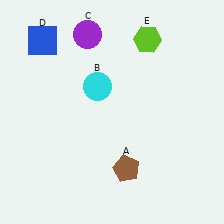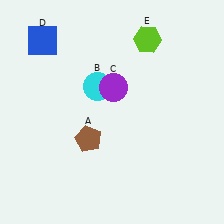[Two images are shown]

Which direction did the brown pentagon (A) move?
The brown pentagon (A) moved left.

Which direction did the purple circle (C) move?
The purple circle (C) moved down.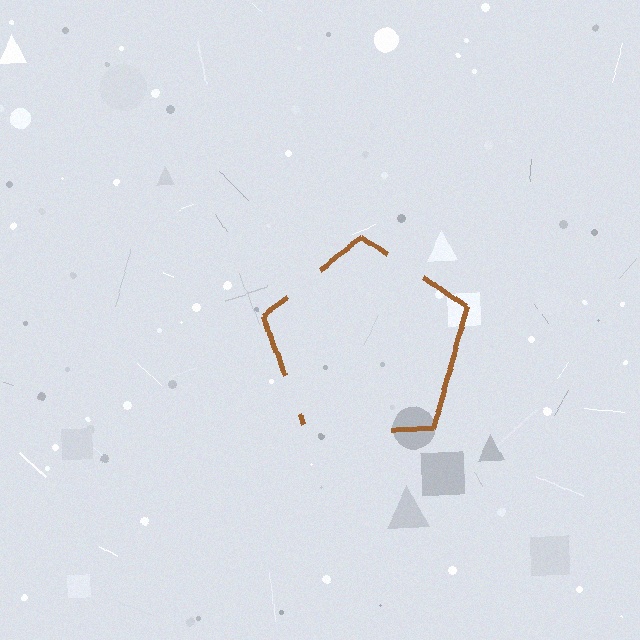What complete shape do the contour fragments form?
The contour fragments form a pentagon.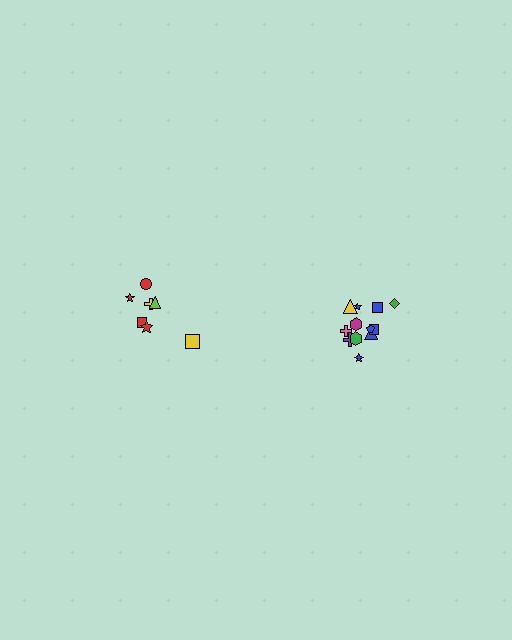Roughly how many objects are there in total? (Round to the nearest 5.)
Roughly 20 objects in total.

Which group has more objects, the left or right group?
The right group.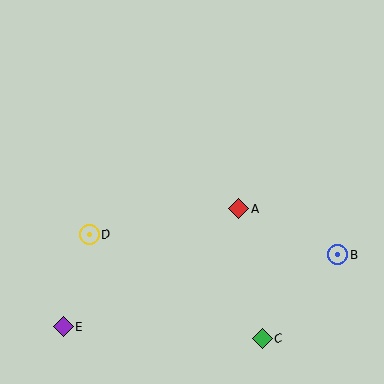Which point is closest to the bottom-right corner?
Point C is closest to the bottom-right corner.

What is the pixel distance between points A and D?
The distance between A and D is 152 pixels.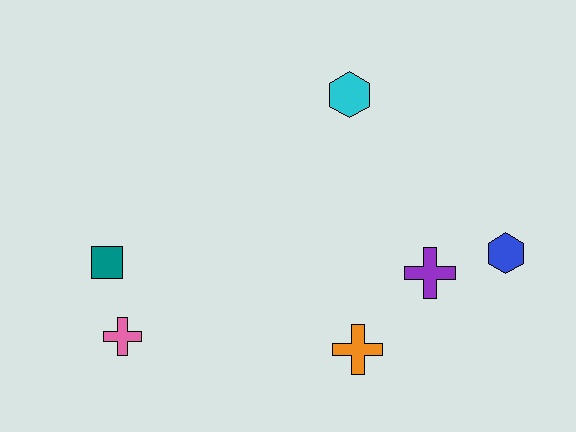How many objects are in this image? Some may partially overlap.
There are 6 objects.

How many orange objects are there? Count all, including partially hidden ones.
There is 1 orange object.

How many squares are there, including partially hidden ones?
There is 1 square.